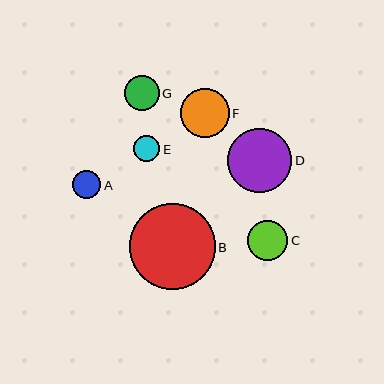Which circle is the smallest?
Circle E is the smallest with a size of approximately 26 pixels.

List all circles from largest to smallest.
From largest to smallest: B, D, F, C, G, A, E.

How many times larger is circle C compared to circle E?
Circle C is approximately 1.5 times the size of circle E.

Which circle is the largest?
Circle B is the largest with a size of approximately 86 pixels.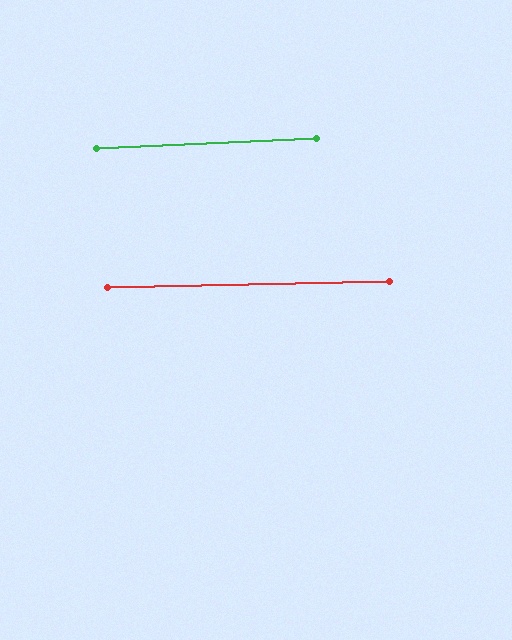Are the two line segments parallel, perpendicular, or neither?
Parallel — their directions differ by only 1.3°.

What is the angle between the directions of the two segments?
Approximately 1 degree.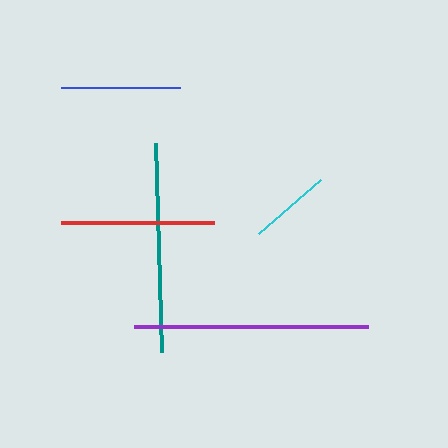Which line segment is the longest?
The purple line is the longest at approximately 235 pixels.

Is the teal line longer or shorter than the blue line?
The teal line is longer than the blue line.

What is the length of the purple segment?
The purple segment is approximately 235 pixels long.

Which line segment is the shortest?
The cyan line is the shortest at approximately 82 pixels.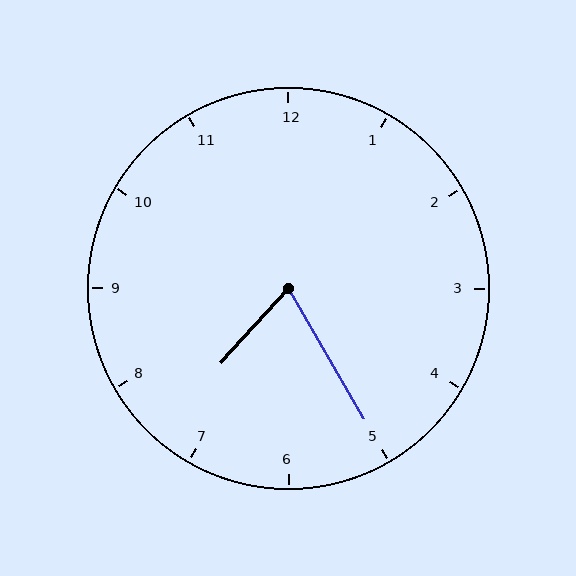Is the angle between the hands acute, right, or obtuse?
It is acute.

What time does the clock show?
7:25.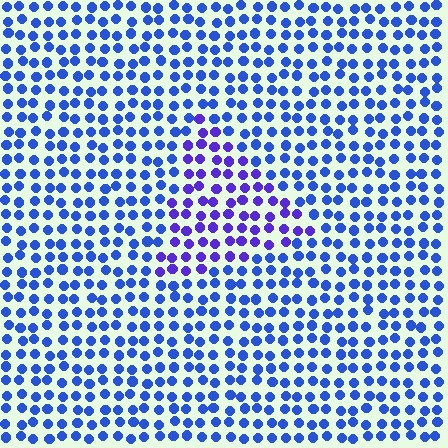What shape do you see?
I see a triangle.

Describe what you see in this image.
The image is filled with small blue elements in a uniform arrangement. A triangle-shaped region is visible where the elements are tinted to a slightly different hue, forming a subtle color boundary.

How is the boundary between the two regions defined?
The boundary is defined purely by a slight shift in hue (about 31 degrees). Spacing, size, and orientation are identical on both sides.